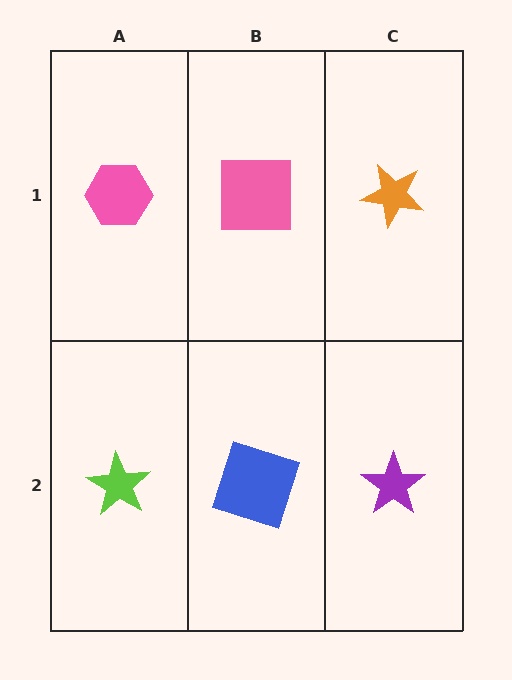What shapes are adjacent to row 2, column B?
A pink square (row 1, column B), a lime star (row 2, column A), a purple star (row 2, column C).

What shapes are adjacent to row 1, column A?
A lime star (row 2, column A), a pink square (row 1, column B).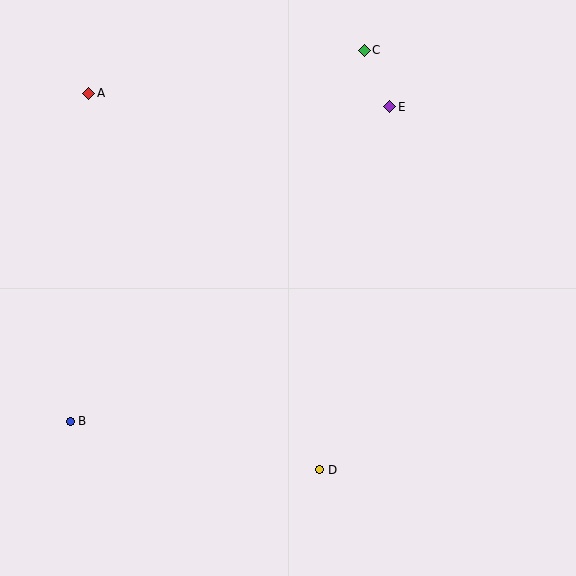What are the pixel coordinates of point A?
Point A is at (89, 93).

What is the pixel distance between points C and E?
The distance between C and E is 62 pixels.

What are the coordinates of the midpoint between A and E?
The midpoint between A and E is at (239, 100).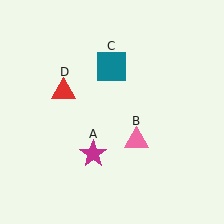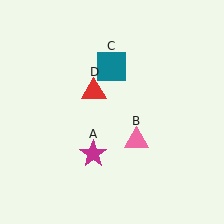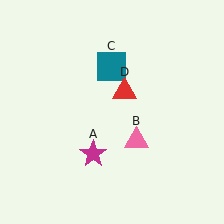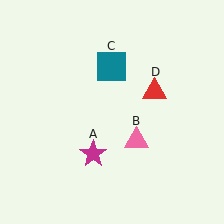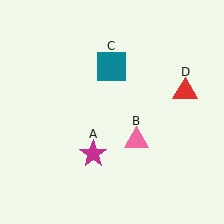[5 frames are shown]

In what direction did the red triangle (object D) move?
The red triangle (object D) moved right.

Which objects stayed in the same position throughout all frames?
Magenta star (object A) and pink triangle (object B) and teal square (object C) remained stationary.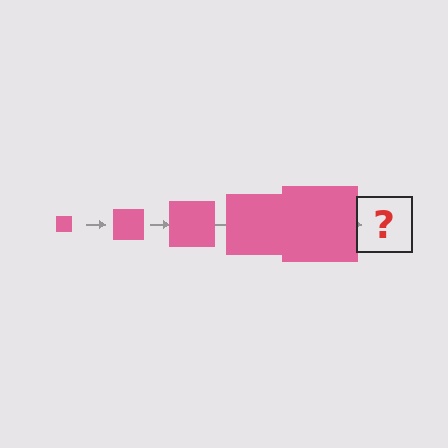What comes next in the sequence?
The next element should be a pink square, larger than the previous one.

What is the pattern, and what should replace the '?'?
The pattern is that the square gets progressively larger each step. The '?' should be a pink square, larger than the previous one.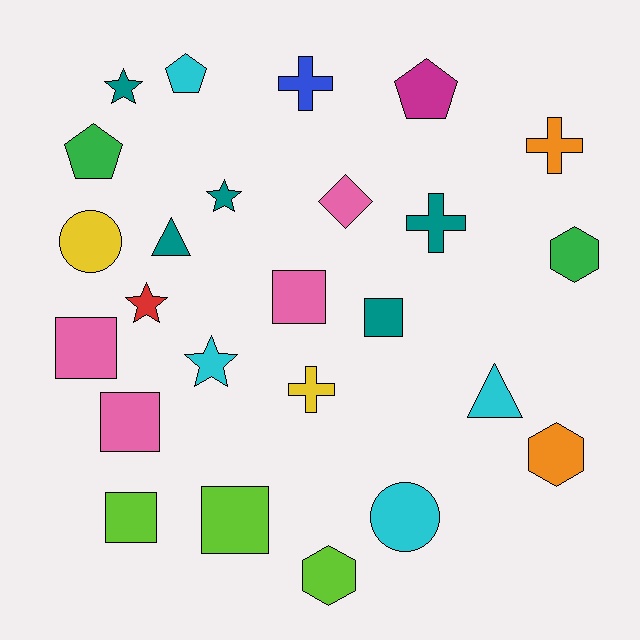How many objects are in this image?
There are 25 objects.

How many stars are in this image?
There are 4 stars.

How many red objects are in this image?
There is 1 red object.